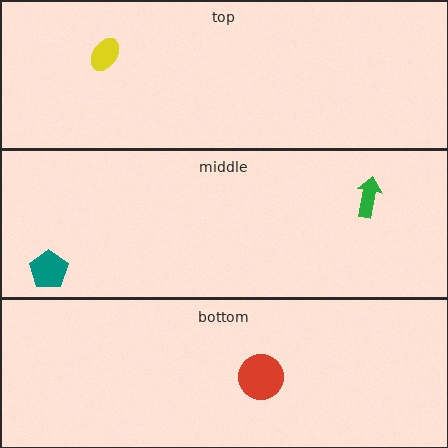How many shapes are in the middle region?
2.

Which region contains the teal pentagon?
The middle region.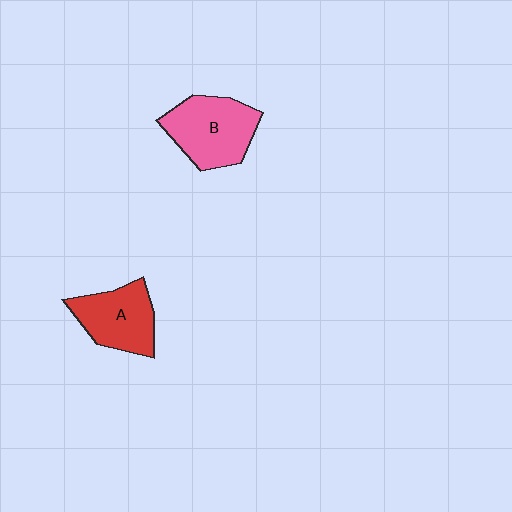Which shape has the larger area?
Shape B (pink).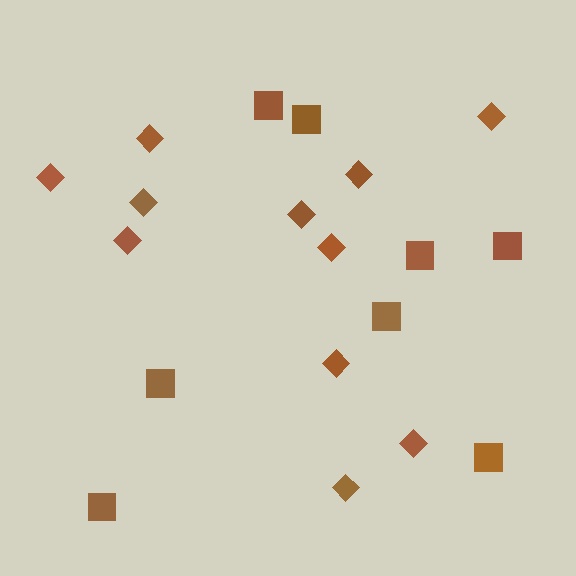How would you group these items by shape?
There are 2 groups: one group of squares (8) and one group of diamonds (11).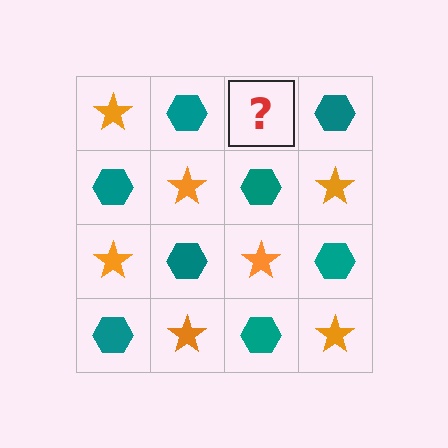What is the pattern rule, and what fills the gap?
The rule is that it alternates orange star and teal hexagon in a checkerboard pattern. The gap should be filled with an orange star.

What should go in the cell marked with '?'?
The missing cell should contain an orange star.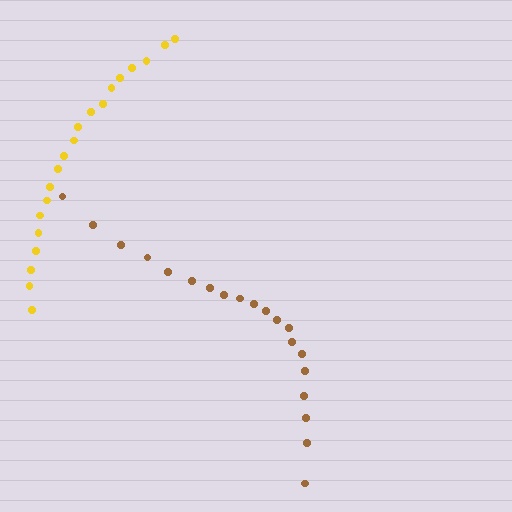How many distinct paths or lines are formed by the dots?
There are 2 distinct paths.